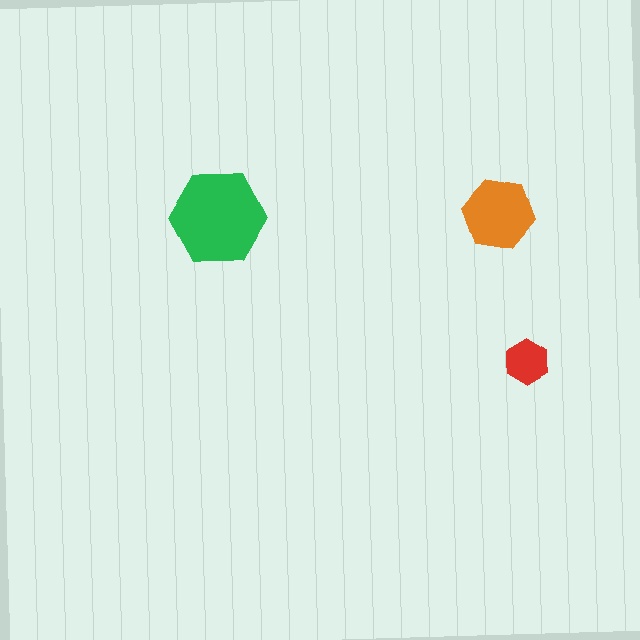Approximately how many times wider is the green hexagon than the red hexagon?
About 2 times wider.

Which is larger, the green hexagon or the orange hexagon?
The green one.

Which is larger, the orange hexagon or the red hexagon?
The orange one.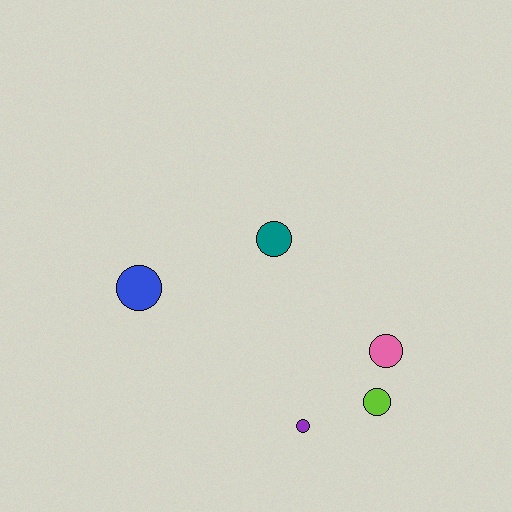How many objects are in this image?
There are 5 objects.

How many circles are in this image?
There are 5 circles.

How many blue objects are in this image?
There is 1 blue object.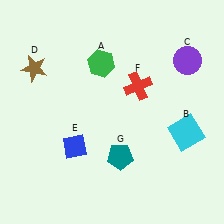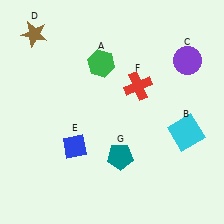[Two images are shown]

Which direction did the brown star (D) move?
The brown star (D) moved up.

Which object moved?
The brown star (D) moved up.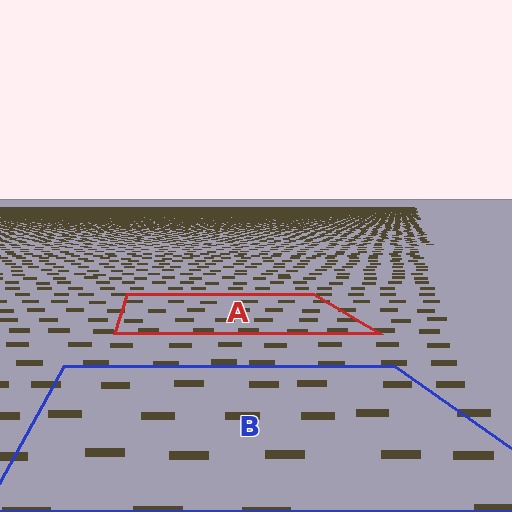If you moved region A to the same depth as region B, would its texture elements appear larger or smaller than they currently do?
They would appear larger. At a closer depth, the same texture elements are projected at a bigger on-screen size.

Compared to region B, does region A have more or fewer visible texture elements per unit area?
Region A has more texture elements per unit area — they are packed more densely because it is farther away.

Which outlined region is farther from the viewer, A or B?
Region A is farther from the viewer — the texture elements inside it appear smaller and more densely packed.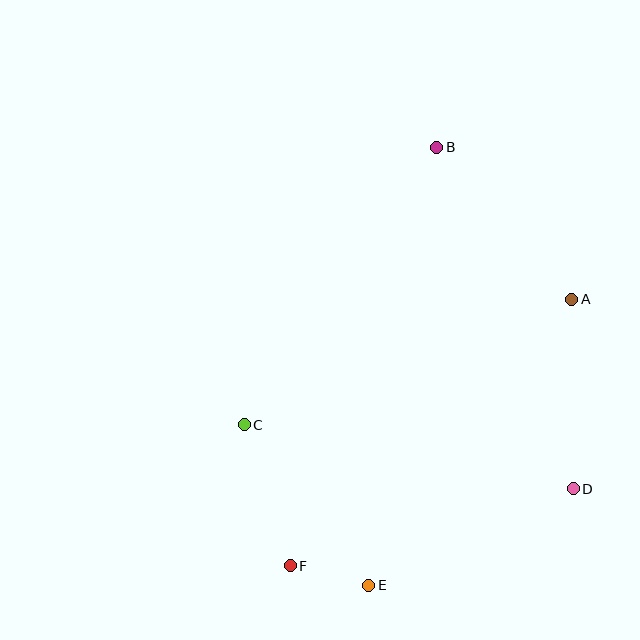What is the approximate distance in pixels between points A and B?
The distance between A and B is approximately 203 pixels.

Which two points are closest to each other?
Points E and F are closest to each other.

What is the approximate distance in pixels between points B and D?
The distance between B and D is approximately 368 pixels.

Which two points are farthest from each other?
Points B and F are farthest from each other.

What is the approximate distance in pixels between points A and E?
The distance between A and E is approximately 351 pixels.